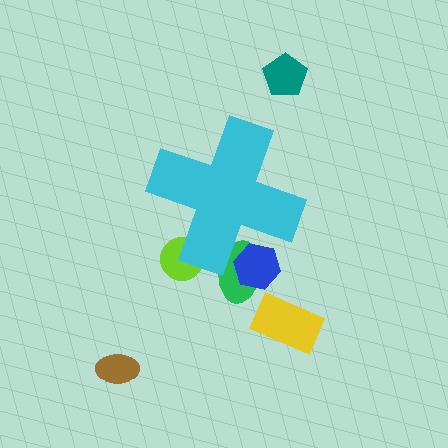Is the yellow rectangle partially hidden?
No, the yellow rectangle is fully visible.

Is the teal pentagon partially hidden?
No, the teal pentagon is fully visible.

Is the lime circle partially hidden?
Yes, the lime circle is partially hidden behind the cyan cross.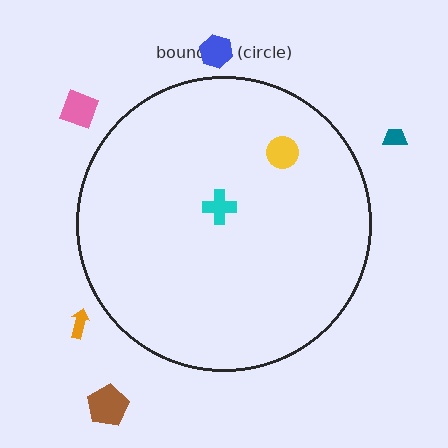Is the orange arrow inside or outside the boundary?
Outside.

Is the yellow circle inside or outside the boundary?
Inside.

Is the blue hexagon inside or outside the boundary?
Outside.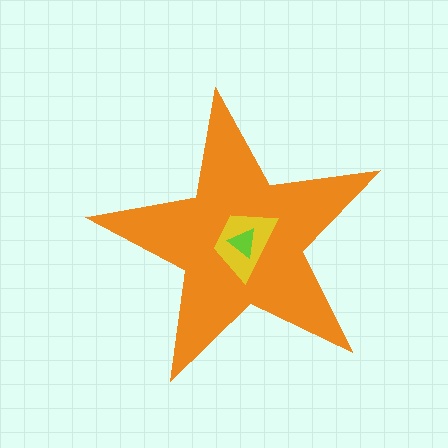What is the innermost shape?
The lime triangle.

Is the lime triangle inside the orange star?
Yes.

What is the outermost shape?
The orange star.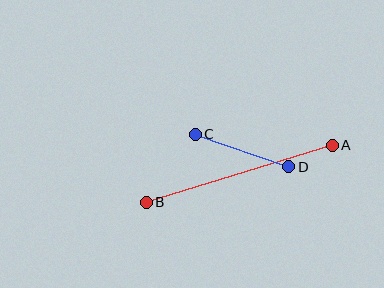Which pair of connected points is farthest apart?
Points A and B are farthest apart.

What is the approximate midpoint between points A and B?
The midpoint is at approximately (239, 174) pixels.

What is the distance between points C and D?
The distance is approximately 99 pixels.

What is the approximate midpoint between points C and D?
The midpoint is at approximately (242, 151) pixels.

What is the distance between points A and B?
The distance is approximately 195 pixels.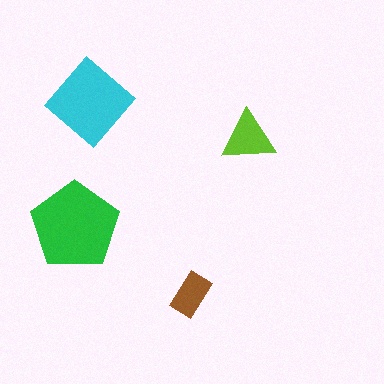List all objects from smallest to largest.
The brown rectangle, the lime triangle, the cyan diamond, the green pentagon.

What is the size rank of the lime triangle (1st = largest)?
3rd.